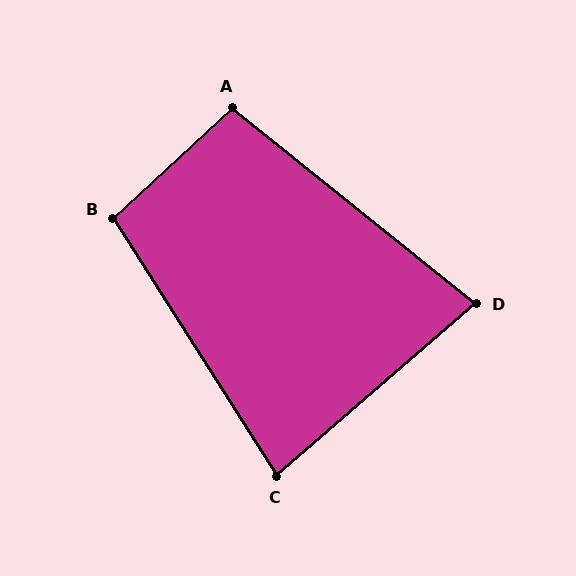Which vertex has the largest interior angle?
B, at approximately 100 degrees.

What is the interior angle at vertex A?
Approximately 98 degrees (obtuse).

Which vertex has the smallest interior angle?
D, at approximately 80 degrees.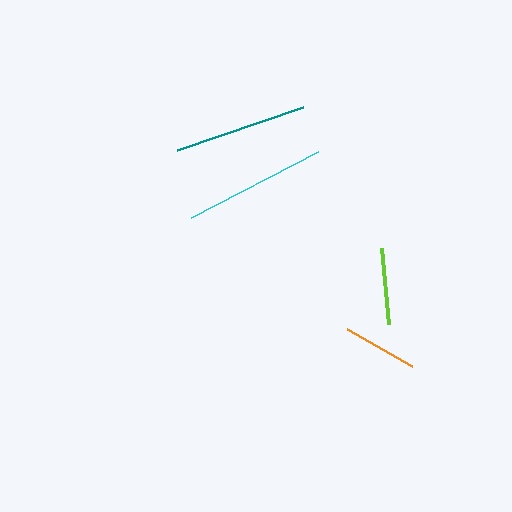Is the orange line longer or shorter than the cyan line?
The cyan line is longer than the orange line.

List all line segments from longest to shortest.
From longest to shortest: cyan, teal, lime, orange.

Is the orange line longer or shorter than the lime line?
The lime line is longer than the orange line.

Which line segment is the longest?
The cyan line is the longest at approximately 143 pixels.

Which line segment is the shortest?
The orange line is the shortest at approximately 75 pixels.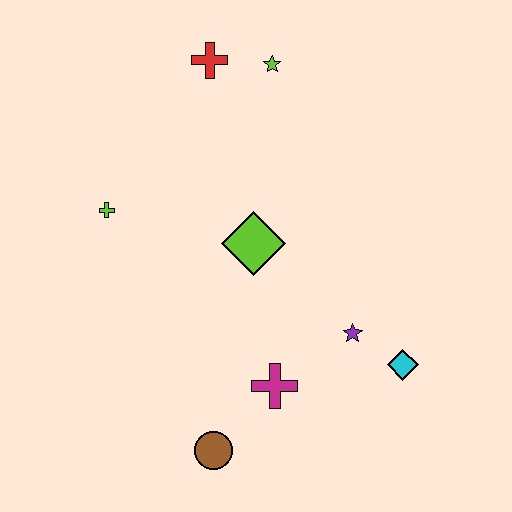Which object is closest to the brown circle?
The magenta cross is closest to the brown circle.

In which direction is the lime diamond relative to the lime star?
The lime diamond is below the lime star.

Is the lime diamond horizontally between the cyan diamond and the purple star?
No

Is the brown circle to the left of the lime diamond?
Yes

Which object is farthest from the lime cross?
The cyan diamond is farthest from the lime cross.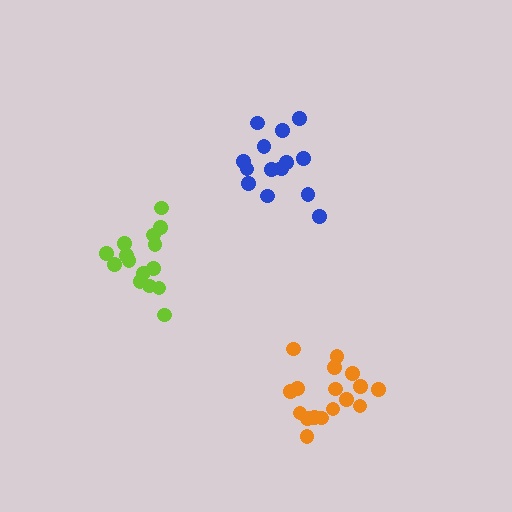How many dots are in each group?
Group 1: 15 dots, Group 2: 17 dots, Group 3: 14 dots (46 total).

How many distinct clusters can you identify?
There are 3 distinct clusters.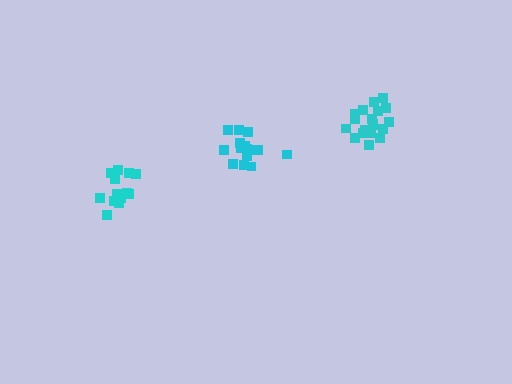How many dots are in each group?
Group 1: 14 dots, Group 2: 19 dots, Group 3: 15 dots (48 total).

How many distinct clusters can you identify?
There are 3 distinct clusters.